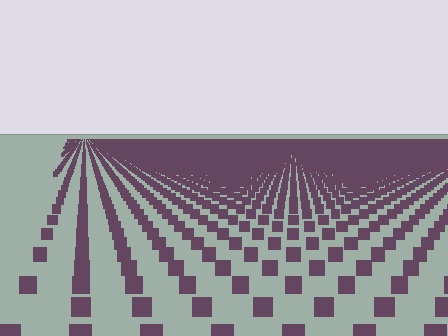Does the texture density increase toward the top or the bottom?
Density increases toward the top.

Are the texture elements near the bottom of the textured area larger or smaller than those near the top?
Larger. Near the bottom, elements are closer to the viewer and appear at a bigger on-screen size.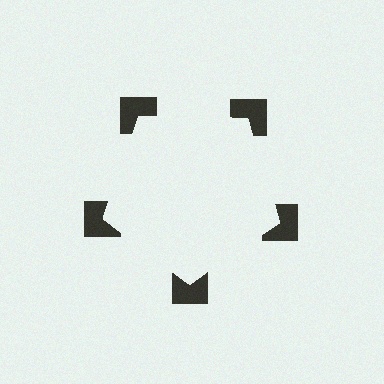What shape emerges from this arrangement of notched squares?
An illusory pentagon — its edges are inferred from the aligned wedge cuts in the notched squares, not physically drawn.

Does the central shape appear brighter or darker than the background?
It typically appears slightly brighter than the background, even though no actual brightness change is drawn.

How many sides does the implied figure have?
5 sides.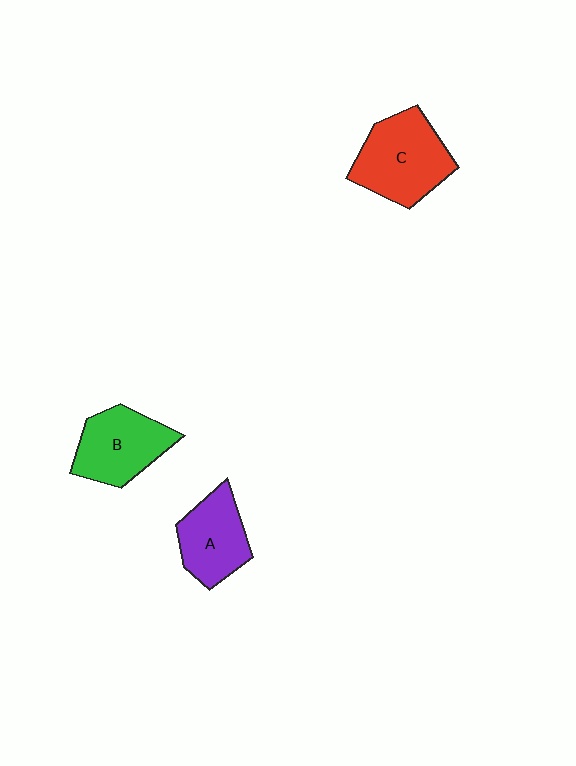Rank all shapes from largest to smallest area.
From largest to smallest: C (red), B (green), A (purple).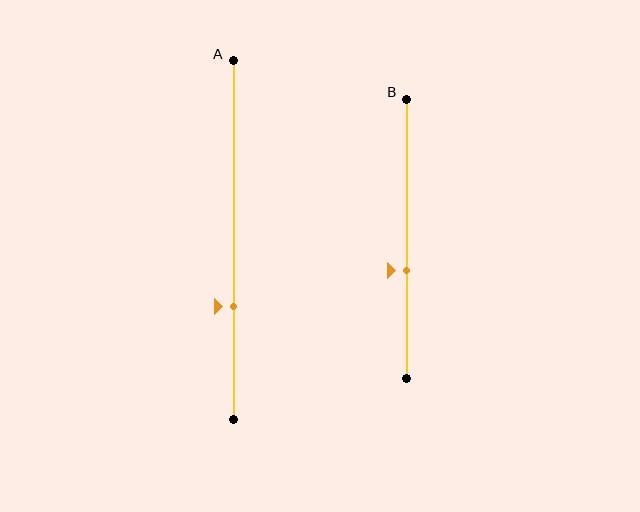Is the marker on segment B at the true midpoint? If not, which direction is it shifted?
No, the marker on segment B is shifted downward by about 11% of the segment length.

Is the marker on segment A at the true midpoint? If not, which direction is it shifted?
No, the marker on segment A is shifted downward by about 19% of the segment length.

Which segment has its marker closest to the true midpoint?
Segment B has its marker closest to the true midpoint.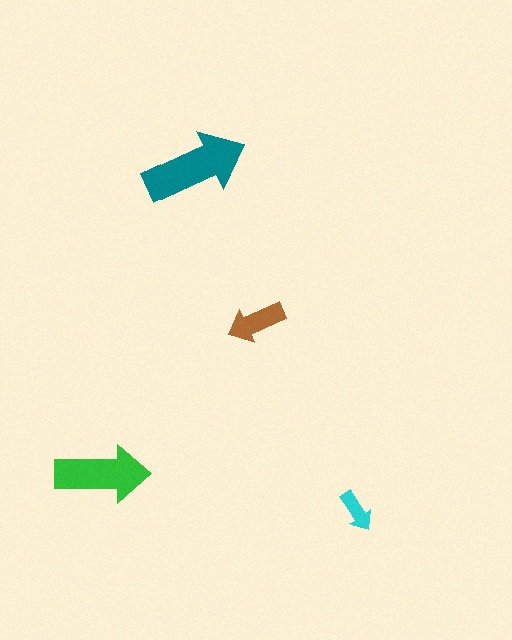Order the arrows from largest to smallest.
the teal one, the green one, the brown one, the cyan one.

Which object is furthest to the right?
The cyan arrow is rightmost.